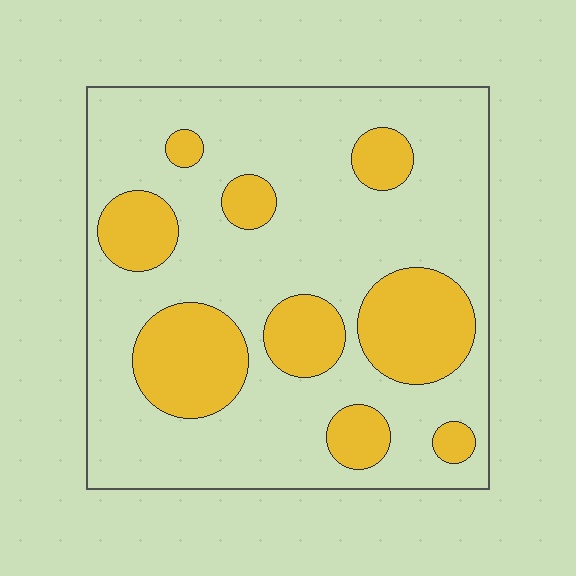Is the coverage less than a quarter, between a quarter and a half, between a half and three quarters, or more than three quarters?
Between a quarter and a half.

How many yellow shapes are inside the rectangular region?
9.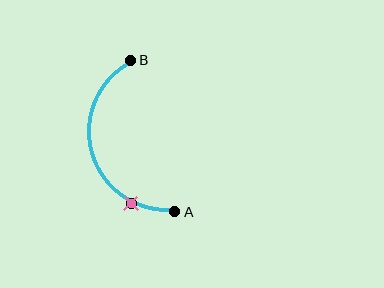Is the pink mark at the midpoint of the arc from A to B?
No. The pink mark lies on the arc but is closer to endpoint A. The arc midpoint would be at the point on the curve equidistant along the arc from both A and B.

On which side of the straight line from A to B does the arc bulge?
The arc bulges to the left of the straight line connecting A and B.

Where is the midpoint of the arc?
The arc midpoint is the point on the curve farthest from the straight line joining A and B. It sits to the left of that line.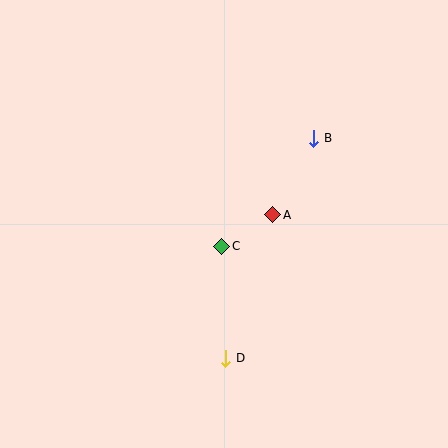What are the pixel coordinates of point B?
Point B is at (314, 138).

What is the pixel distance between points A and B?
The distance between A and B is 87 pixels.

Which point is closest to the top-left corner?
Point C is closest to the top-left corner.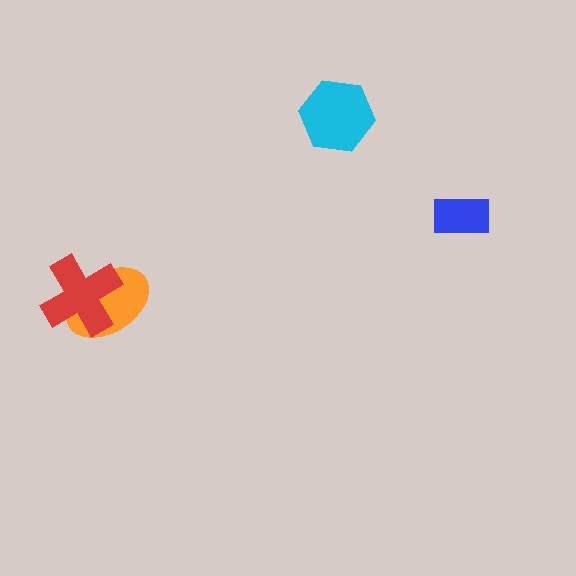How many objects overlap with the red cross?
1 object overlaps with the red cross.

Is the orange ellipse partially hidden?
Yes, it is partially covered by another shape.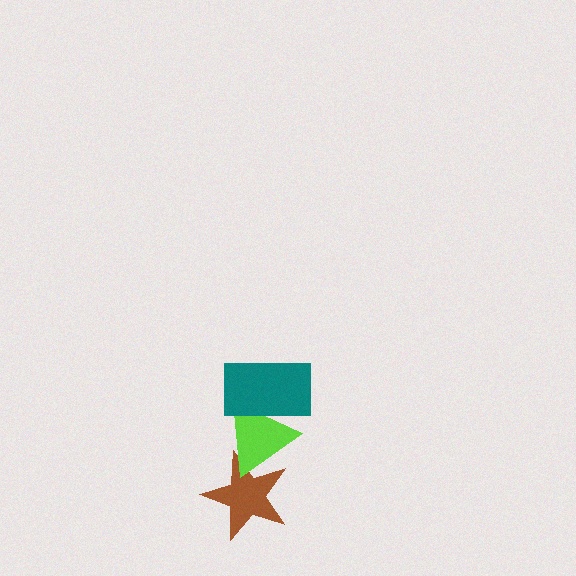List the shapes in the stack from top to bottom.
From top to bottom: the teal rectangle, the lime triangle, the brown star.